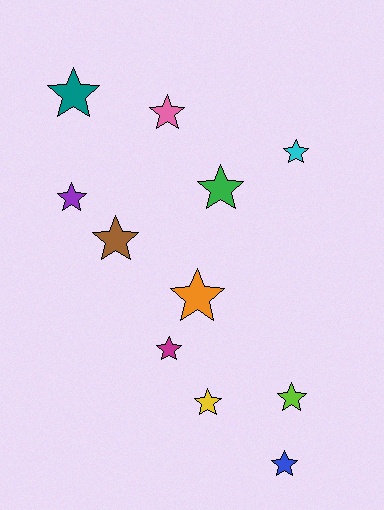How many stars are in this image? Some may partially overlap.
There are 11 stars.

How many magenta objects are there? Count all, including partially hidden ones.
There is 1 magenta object.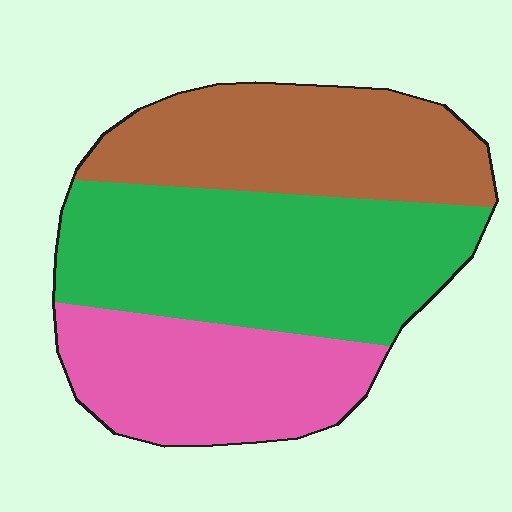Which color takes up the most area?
Green, at roughly 40%.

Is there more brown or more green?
Green.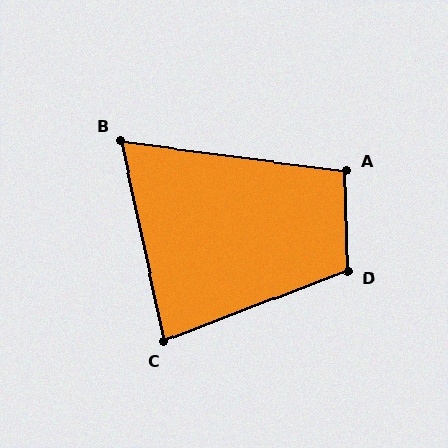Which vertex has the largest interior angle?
D, at approximately 110 degrees.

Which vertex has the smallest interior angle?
B, at approximately 70 degrees.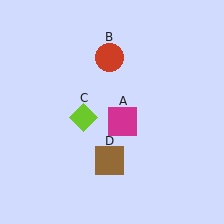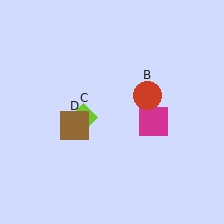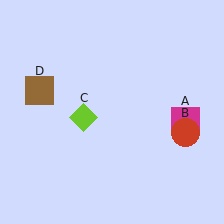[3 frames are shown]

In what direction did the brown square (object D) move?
The brown square (object D) moved up and to the left.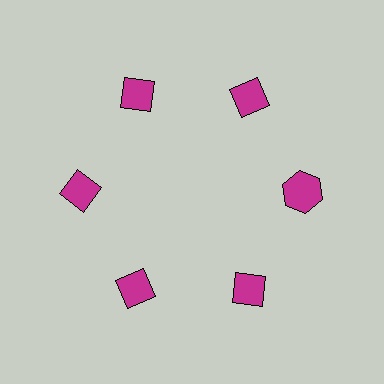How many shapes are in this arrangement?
There are 6 shapes arranged in a ring pattern.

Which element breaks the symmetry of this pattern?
The magenta hexagon at roughly the 3 o'clock position breaks the symmetry. All other shapes are magenta diamonds.